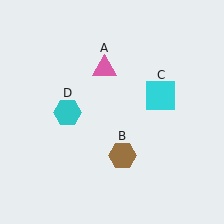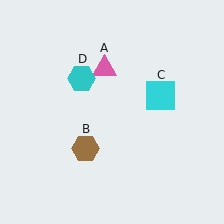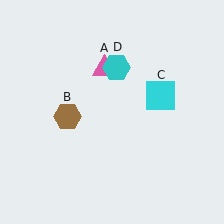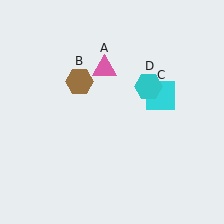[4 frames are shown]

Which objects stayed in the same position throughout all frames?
Pink triangle (object A) and cyan square (object C) remained stationary.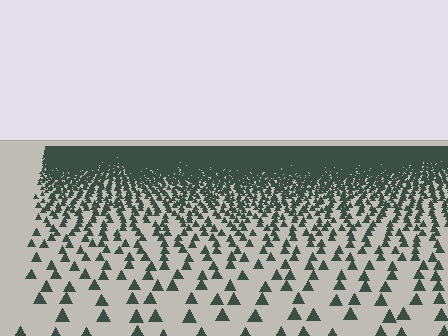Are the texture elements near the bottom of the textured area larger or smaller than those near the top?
Larger. Near the bottom, elements are closer to the viewer and appear at a bigger on-screen size.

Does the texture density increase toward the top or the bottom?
Density increases toward the top.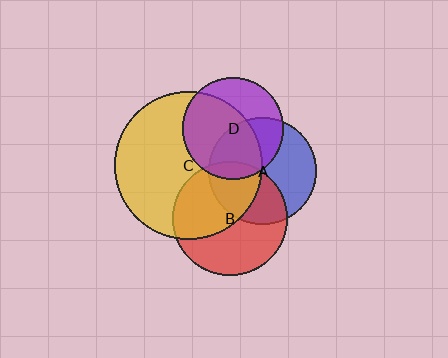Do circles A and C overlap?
Yes.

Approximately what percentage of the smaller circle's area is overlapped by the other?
Approximately 40%.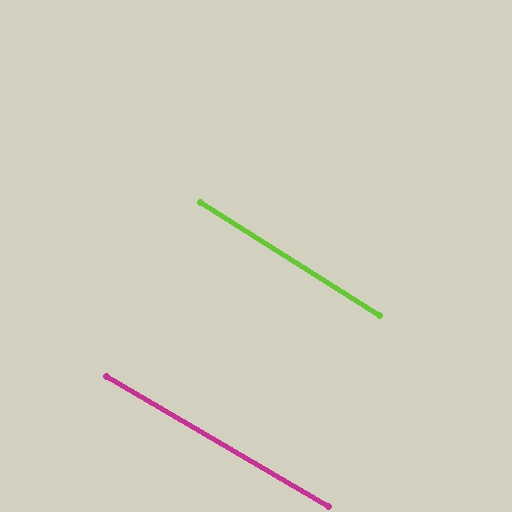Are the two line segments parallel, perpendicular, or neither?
Parallel — their directions differ by only 1.8°.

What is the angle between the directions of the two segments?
Approximately 2 degrees.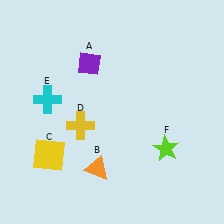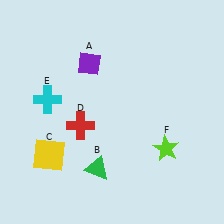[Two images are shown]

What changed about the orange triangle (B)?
In Image 1, B is orange. In Image 2, it changed to green.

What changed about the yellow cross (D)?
In Image 1, D is yellow. In Image 2, it changed to red.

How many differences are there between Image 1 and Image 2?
There are 2 differences between the two images.